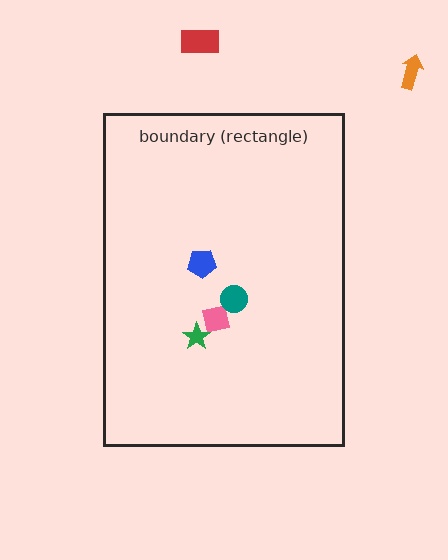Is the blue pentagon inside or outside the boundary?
Inside.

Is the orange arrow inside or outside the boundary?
Outside.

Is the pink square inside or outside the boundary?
Inside.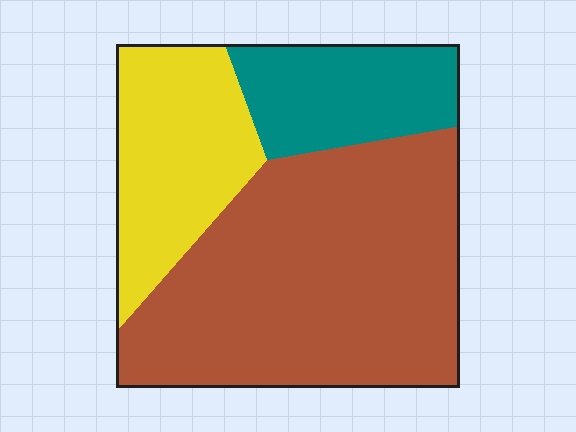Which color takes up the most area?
Brown, at roughly 60%.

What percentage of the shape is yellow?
Yellow takes up about one quarter (1/4) of the shape.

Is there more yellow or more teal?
Yellow.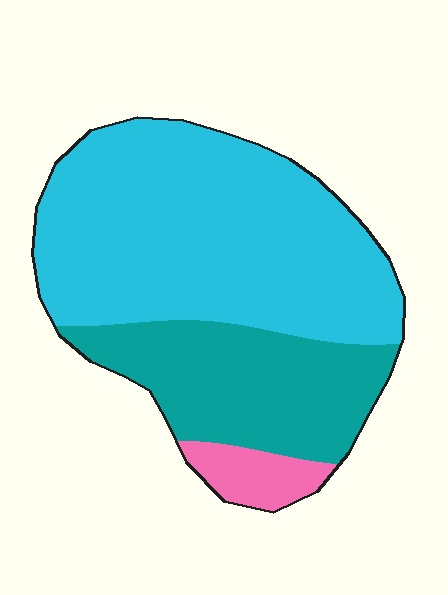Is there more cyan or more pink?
Cyan.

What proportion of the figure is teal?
Teal takes up about one third (1/3) of the figure.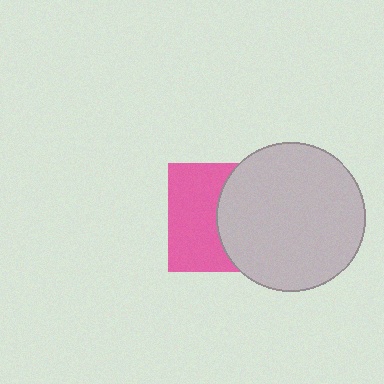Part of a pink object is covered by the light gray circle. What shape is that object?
It is a square.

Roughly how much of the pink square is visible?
About half of it is visible (roughly 52%).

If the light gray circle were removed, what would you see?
You would see the complete pink square.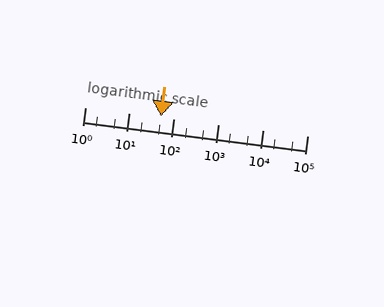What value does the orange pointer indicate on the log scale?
The pointer indicates approximately 50.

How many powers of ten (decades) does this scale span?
The scale spans 5 decades, from 1 to 100000.